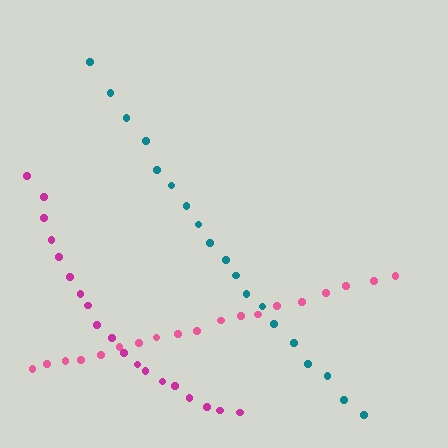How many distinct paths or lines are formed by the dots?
There are 3 distinct paths.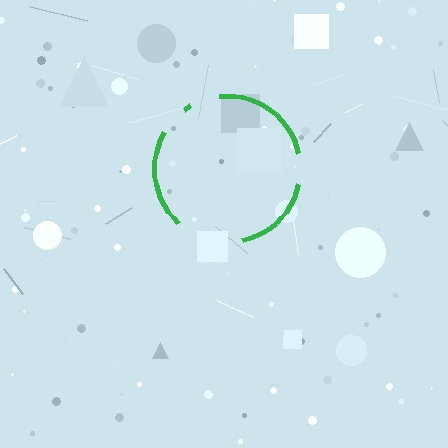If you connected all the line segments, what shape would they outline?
They would outline a circle.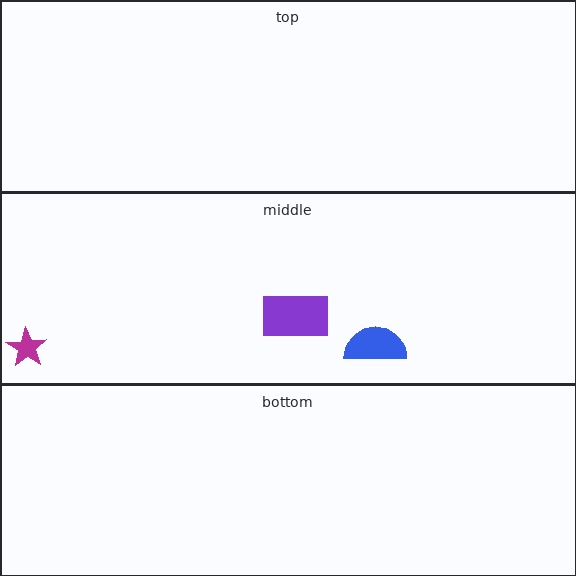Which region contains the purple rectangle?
The middle region.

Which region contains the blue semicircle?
The middle region.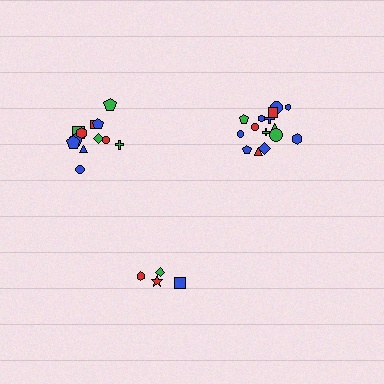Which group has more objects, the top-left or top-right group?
The top-right group.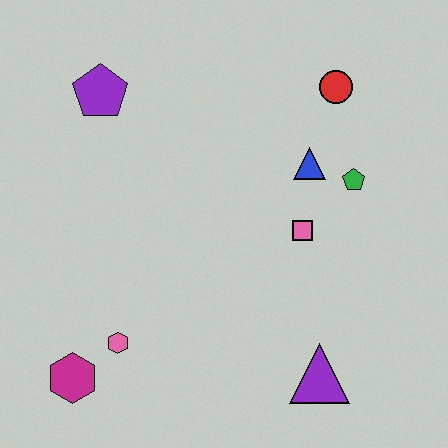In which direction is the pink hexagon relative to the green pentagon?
The pink hexagon is to the left of the green pentagon.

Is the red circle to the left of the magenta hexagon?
No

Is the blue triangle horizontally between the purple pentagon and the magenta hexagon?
No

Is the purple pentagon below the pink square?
No